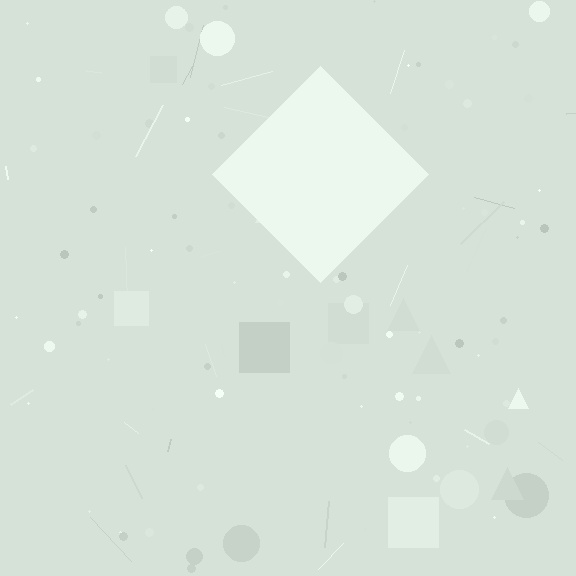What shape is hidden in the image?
A diamond is hidden in the image.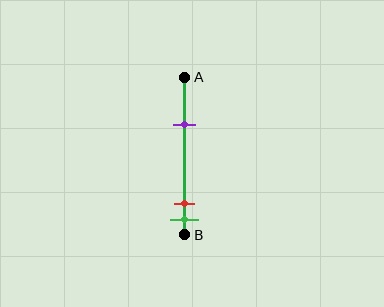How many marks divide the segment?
There are 3 marks dividing the segment.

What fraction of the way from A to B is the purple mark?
The purple mark is approximately 30% (0.3) of the way from A to B.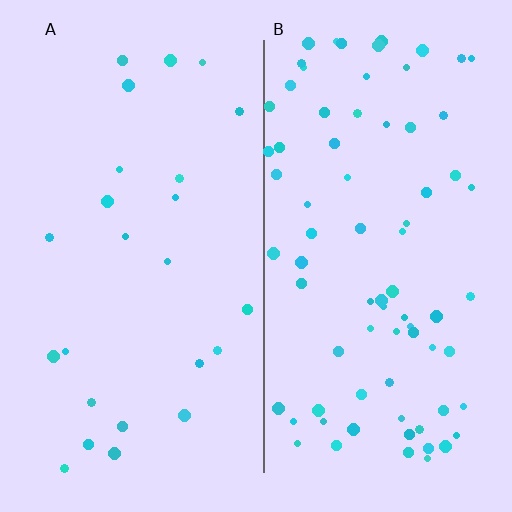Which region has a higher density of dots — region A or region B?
B (the right).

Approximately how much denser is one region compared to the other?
Approximately 3.2× — region B over region A.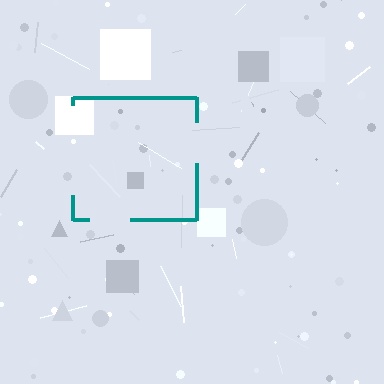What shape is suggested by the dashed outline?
The dashed outline suggests a square.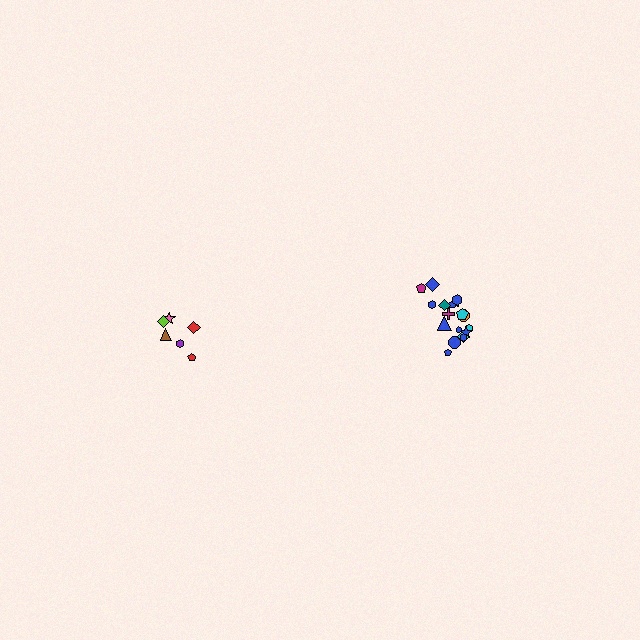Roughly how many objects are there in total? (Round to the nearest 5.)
Roughly 25 objects in total.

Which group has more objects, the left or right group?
The right group.